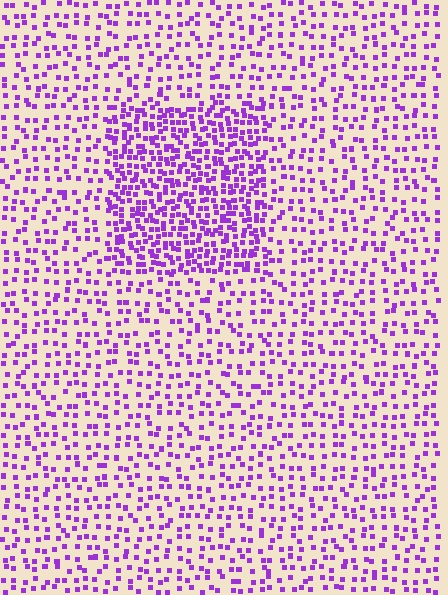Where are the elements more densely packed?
The elements are more densely packed inside the rectangle boundary.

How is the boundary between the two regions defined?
The boundary is defined by a change in element density (approximately 2.1x ratio). All elements are the same color, size, and shape.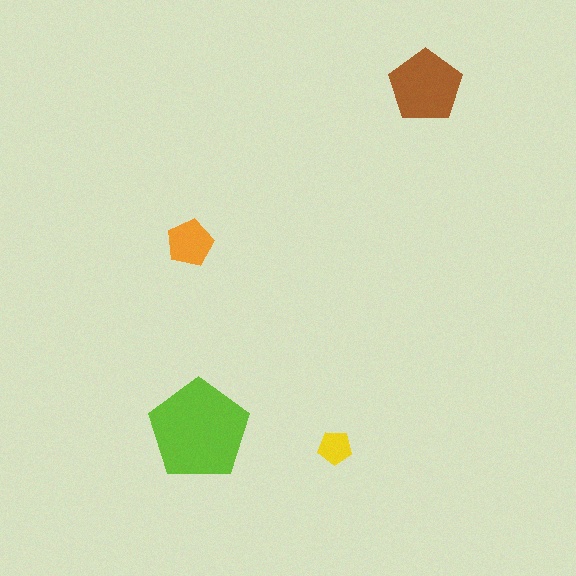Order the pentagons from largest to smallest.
the lime one, the brown one, the orange one, the yellow one.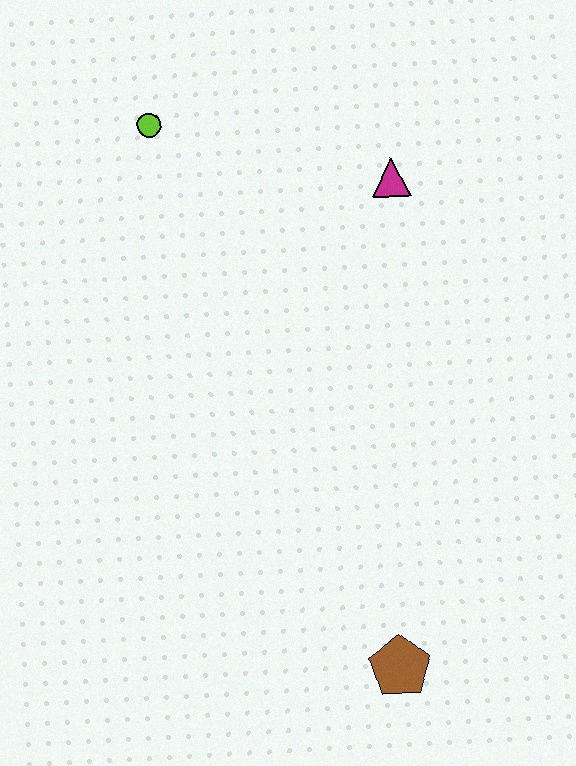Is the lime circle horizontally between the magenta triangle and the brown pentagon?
No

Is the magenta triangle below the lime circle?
Yes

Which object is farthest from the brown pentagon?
The lime circle is farthest from the brown pentagon.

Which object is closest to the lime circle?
The magenta triangle is closest to the lime circle.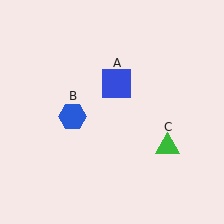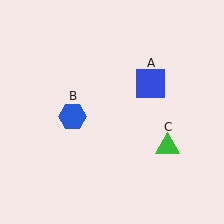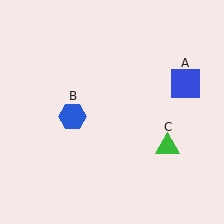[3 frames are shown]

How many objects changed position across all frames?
1 object changed position: blue square (object A).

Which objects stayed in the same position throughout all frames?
Blue hexagon (object B) and green triangle (object C) remained stationary.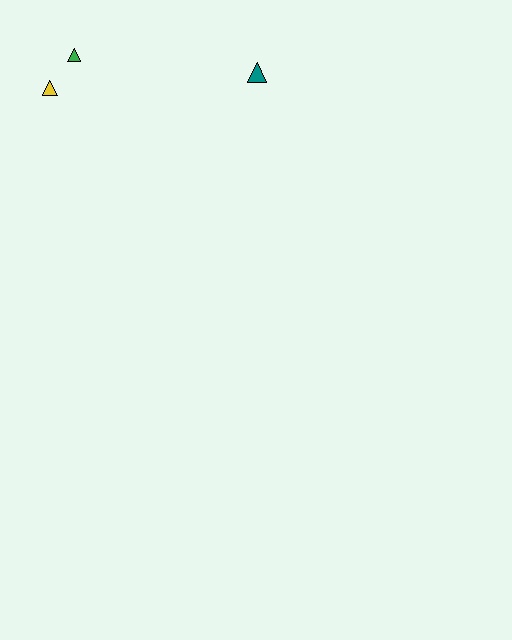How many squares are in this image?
There are no squares.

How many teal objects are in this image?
There is 1 teal object.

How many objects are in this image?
There are 3 objects.